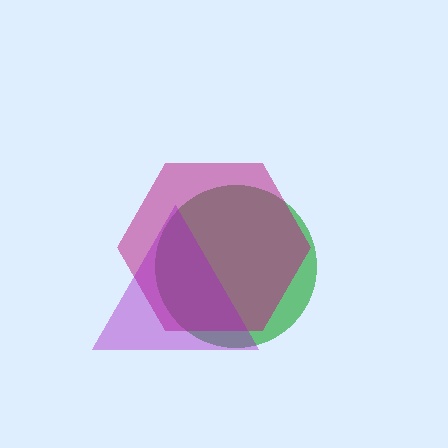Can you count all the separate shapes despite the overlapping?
Yes, there are 3 separate shapes.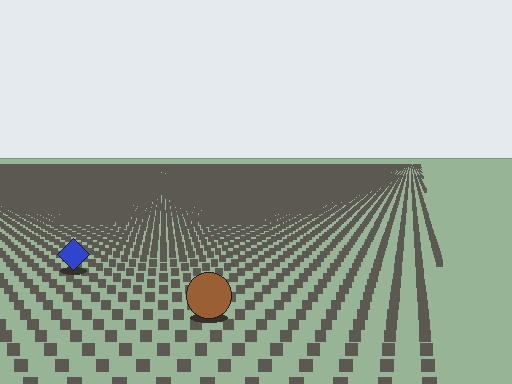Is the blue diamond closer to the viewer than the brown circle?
No. The brown circle is closer — you can tell from the texture gradient: the ground texture is coarser near it.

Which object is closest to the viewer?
The brown circle is closest. The texture marks near it are larger and more spread out.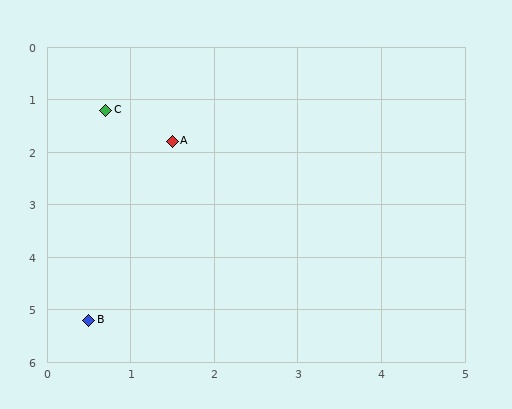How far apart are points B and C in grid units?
Points B and C are about 4.0 grid units apart.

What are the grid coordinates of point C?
Point C is at approximately (0.7, 1.2).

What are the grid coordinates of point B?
Point B is at approximately (0.5, 5.2).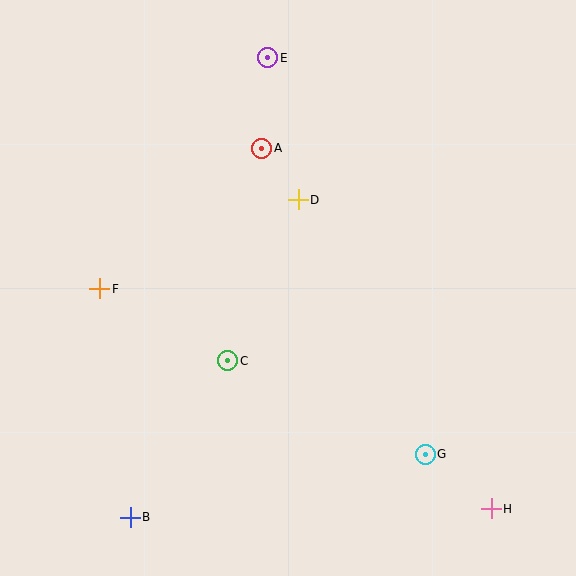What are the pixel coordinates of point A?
Point A is at (262, 148).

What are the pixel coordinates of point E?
Point E is at (268, 58).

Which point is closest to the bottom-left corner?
Point B is closest to the bottom-left corner.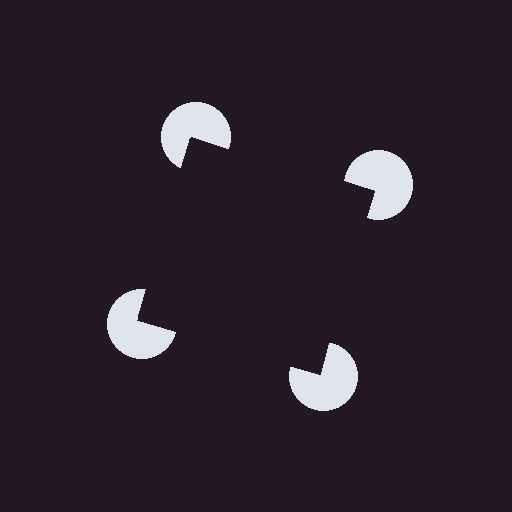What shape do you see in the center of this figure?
An illusory square — its edges are inferred from the aligned wedge cuts in the pac-man discs, not physically drawn.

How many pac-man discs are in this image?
There are 4 — one at each vertex of the illusory square.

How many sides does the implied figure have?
4 sides.